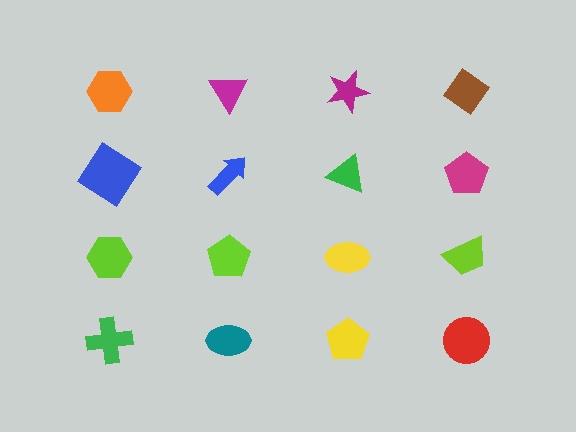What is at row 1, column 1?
An orange hexagon.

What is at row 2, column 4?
A magenta pentagon.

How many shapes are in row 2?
4 shapes.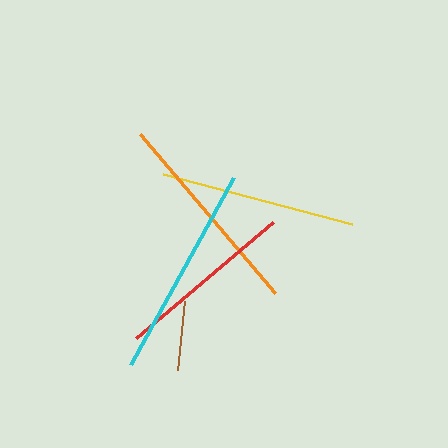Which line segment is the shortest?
The brown line is the shortest at approximately 69 pixels.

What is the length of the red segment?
The red segment is approximately 180 pixels long.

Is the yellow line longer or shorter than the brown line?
The yellow line is longer than the brown line.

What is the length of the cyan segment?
The cyan segment is approximately 214 pixels long.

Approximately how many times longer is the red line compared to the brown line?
The red line is approximately 2.6 times the length of the brown line.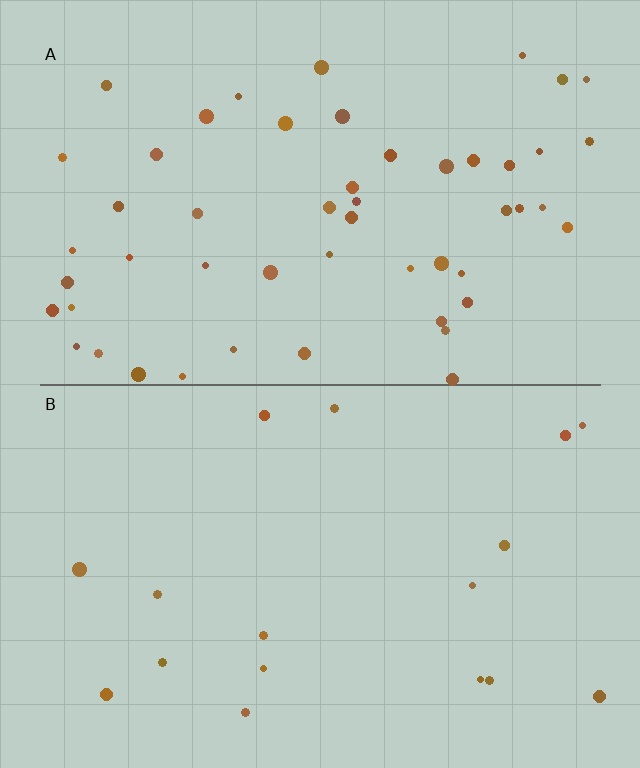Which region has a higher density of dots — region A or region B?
A (the top).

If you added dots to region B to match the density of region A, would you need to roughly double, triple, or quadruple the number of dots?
Approximately triple.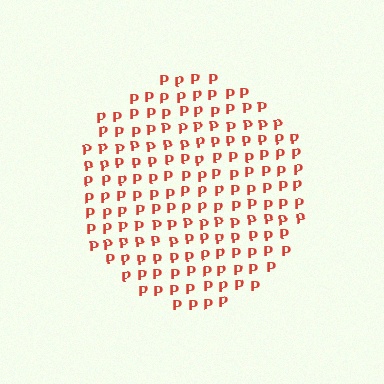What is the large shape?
The large shape is a circle.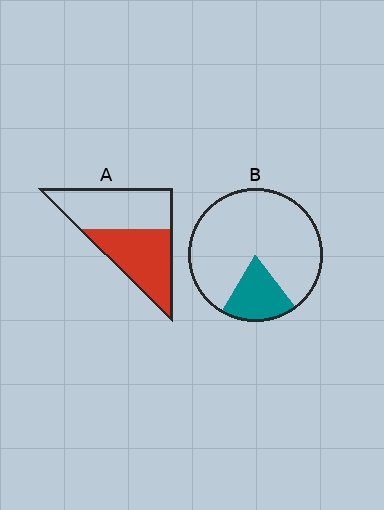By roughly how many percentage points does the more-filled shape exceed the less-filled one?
By roughly 30 percentage points (A over B).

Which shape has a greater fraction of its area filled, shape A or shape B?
Shape A.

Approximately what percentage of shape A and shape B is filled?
A is approximately 50% and B is approximately 20%.